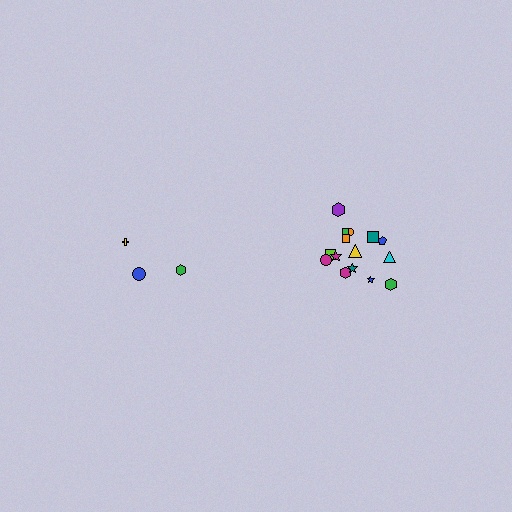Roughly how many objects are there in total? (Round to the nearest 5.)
Roughly 20 objects in total.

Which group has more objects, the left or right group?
The right group.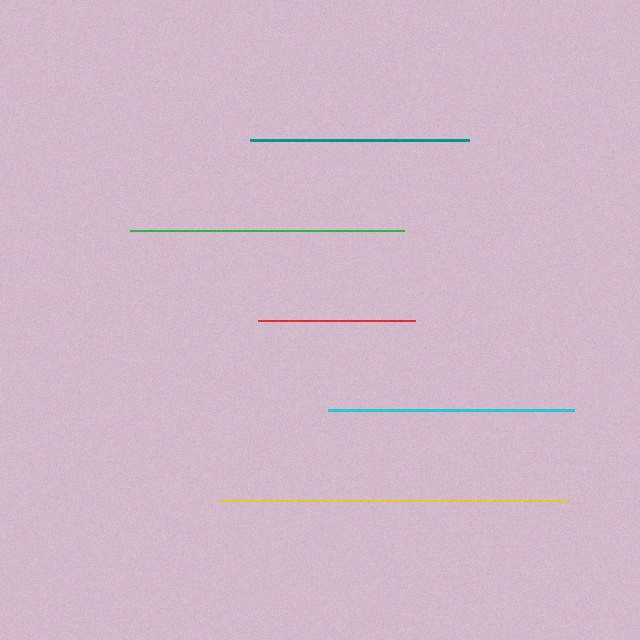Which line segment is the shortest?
The red line is the shortest at approximately 157 pixels.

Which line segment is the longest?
The yellow line is the longest at approximately 349 pixels.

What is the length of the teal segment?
The teal segment is approximately 219 pixels long.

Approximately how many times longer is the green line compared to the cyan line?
The green line is approximately 1.1 times the length of the cyan line.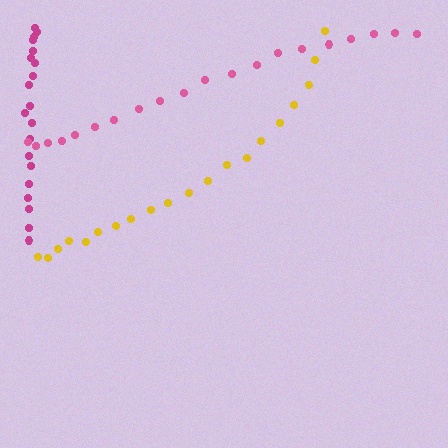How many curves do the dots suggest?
There are 3 distinct paths.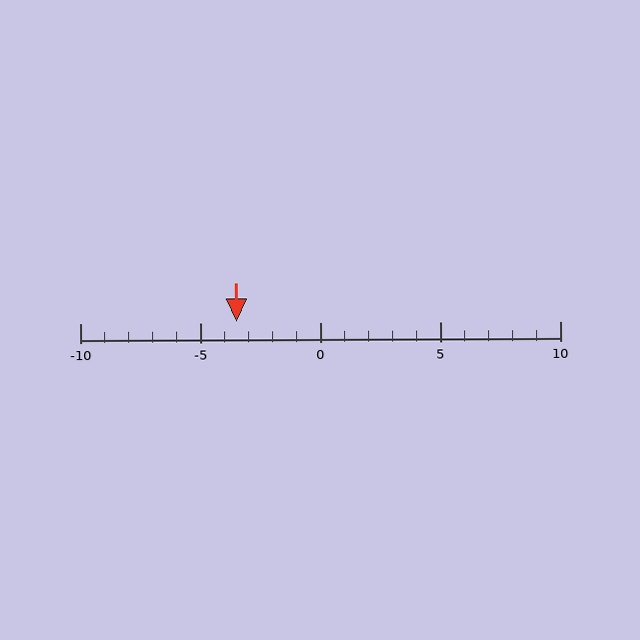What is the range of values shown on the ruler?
The ruler shows values from -10 to 10.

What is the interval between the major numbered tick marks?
The major tick marks are spaced 5 units apart.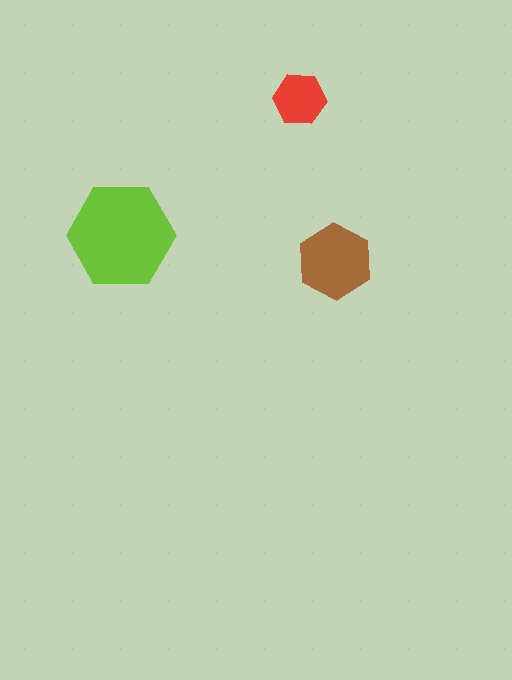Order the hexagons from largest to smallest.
the lime one, the brown one, the red one.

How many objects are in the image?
There are 3 objects in the image.